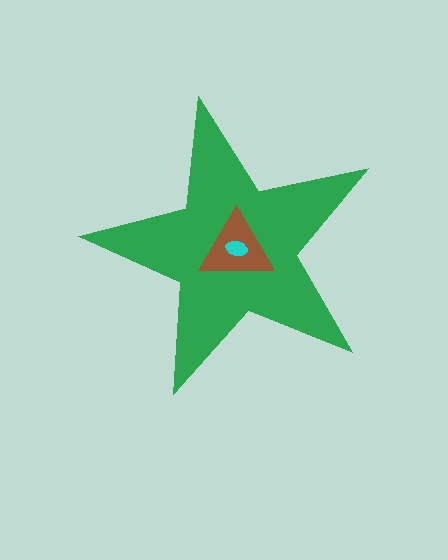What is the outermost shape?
The green star.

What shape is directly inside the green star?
The brown triangle.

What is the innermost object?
The cyan ellipse.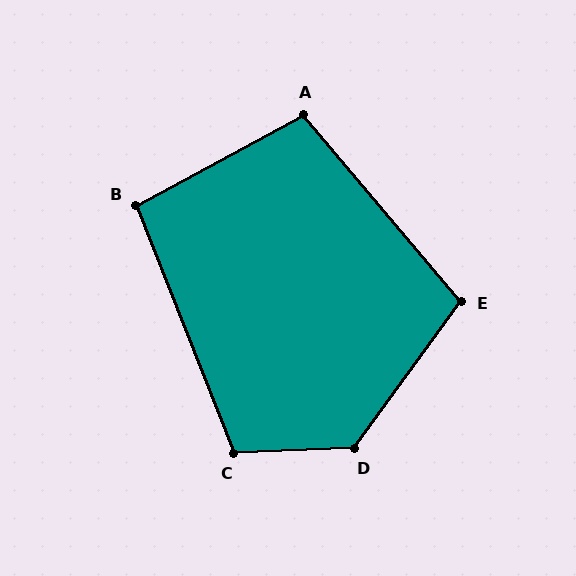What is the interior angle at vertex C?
Approximately 110 degrees (obtuse).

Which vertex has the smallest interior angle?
B, at approximately 97 degrees.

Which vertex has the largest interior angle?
D, at approximately 128 degrees.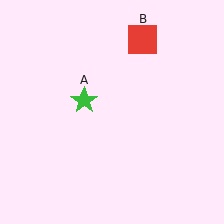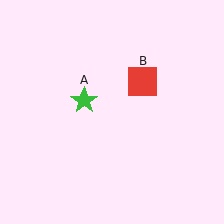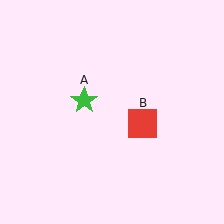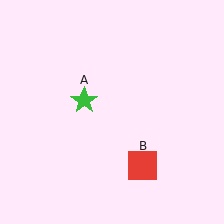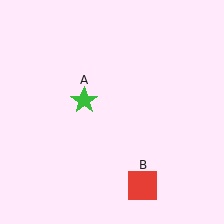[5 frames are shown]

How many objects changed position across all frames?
1 object changed position: red square (object B).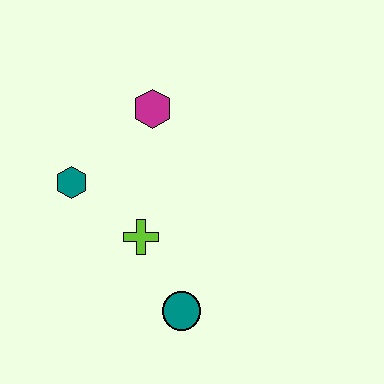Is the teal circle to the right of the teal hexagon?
Yes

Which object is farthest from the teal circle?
The magenta hexagon is farthest from the teal circle.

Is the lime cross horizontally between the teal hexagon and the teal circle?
Yes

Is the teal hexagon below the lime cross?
No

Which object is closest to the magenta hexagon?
The teal hexagon is closest to the magenta hexagon.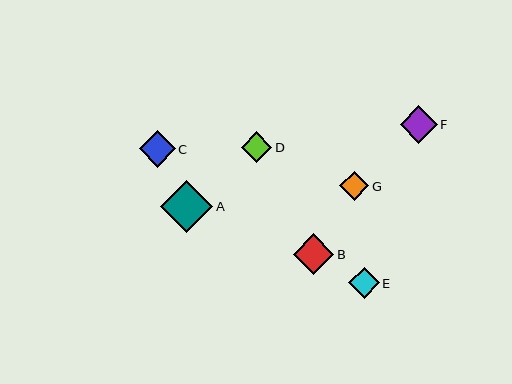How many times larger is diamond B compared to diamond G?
Diamond B is approximately 1.4 times the size of diamond G.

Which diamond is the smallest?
Diamond G is the smallest with a size of approximately 29 pixels.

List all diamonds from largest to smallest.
From largest to smallest: A, B, F, C, E, D, G.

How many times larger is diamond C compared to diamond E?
Diamond C is approximately 1.2 times the size of diamond E.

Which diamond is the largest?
Diamond A is the largest with a size of approximately 52 pixels.